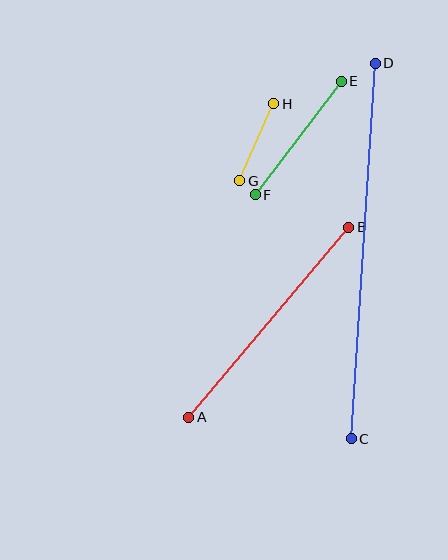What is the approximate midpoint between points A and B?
The midpoint is at approximately (269, 322) pixels.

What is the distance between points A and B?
The distance is approximately 248 pixels.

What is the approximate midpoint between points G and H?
The midpoint is at approximately (257, 142) pixels.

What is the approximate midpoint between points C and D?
The midpoint is at approximately (363, 251) pixels.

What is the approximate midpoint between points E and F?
The midpoint is at approximately (298, 138) pixels.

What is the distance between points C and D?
The distance is approximately 376 pixels.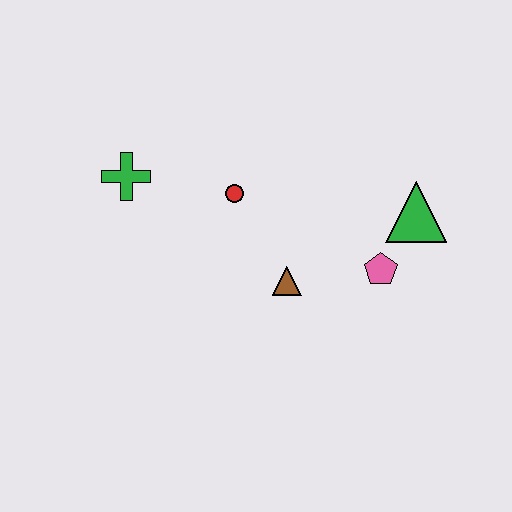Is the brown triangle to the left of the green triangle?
Yes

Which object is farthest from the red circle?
The green triangle is farthest from the red circle.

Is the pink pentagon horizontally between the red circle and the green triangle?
Yes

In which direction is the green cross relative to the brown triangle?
The green cross is to the left of the brown triangle.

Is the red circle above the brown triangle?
Yes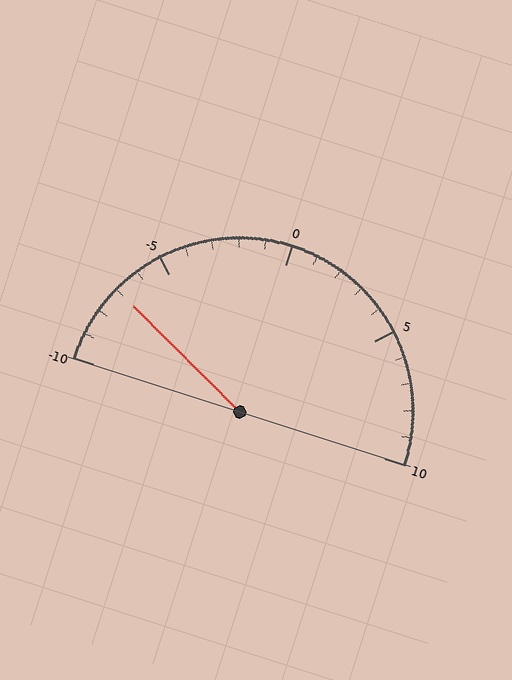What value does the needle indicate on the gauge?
The needle indicates approximately -7.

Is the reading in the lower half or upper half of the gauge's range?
The reading is in the lower half of the range (-10 to 10).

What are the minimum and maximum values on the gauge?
The gauge ranges from -10 to 10.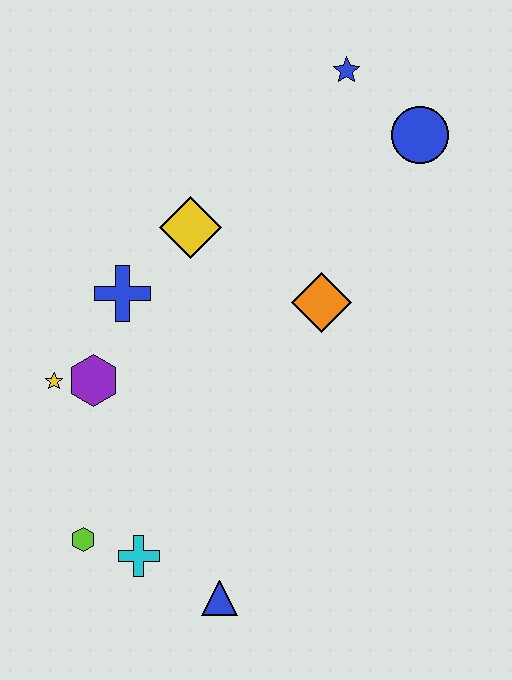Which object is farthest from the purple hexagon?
The blue circle is farthest from the purple hexagon.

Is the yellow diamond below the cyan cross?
No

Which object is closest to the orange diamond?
The yellow diamond is closest to the orange diamond.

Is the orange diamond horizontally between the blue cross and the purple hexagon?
No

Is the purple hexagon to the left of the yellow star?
No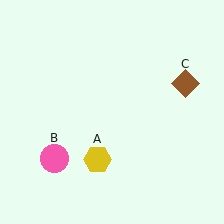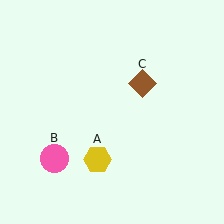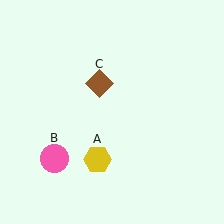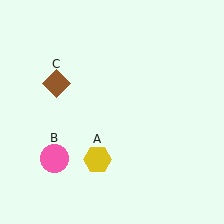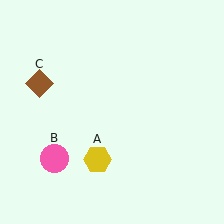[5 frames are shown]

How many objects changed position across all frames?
1 object changed position: brown diamond (object C).